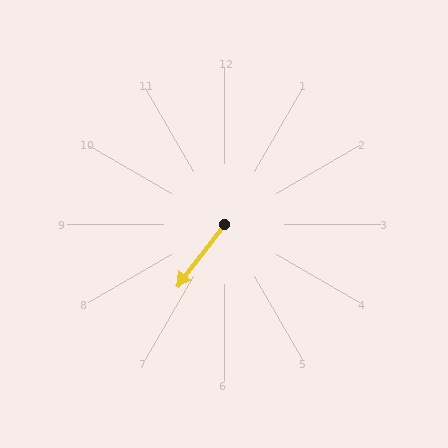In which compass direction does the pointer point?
Southwest.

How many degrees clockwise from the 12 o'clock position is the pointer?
Approximately 217 degrees.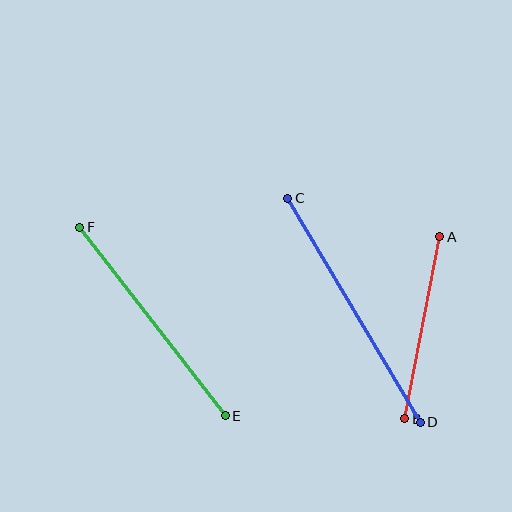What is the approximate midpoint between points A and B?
The midpoint is at approximately (422, 328) pixels.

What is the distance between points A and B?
The distance is approximately 185 pixels.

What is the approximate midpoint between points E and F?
The midpoint is at approximately (153, 322) pixels.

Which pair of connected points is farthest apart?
Points C and D are farthest apart.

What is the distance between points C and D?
The distance is approximately 261 pixels.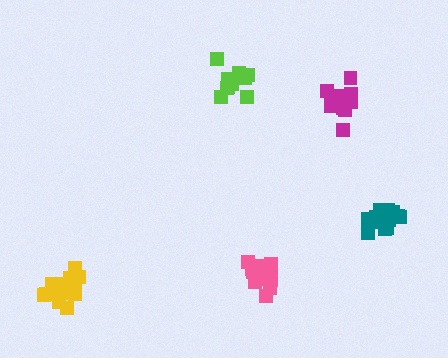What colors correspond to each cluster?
The clusters are colored: magenta, lime, yellow, teal, pink.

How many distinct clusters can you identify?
There are 5 distinct clusters.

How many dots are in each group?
Group 1: 14 dots, Group 2: 12 dots, Group 3: 16 dots, Group 4: 16 dots, Group 5: 16 dots (74 total).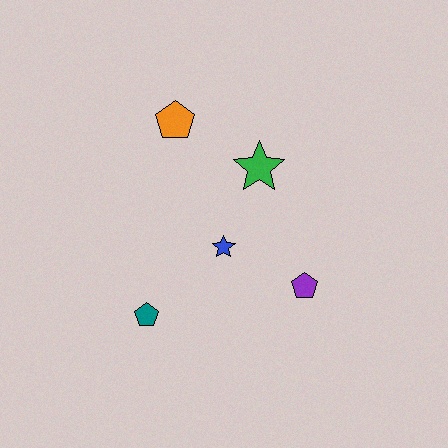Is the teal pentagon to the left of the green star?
Yes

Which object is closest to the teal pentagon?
The blue star is closest to the teal pentagon.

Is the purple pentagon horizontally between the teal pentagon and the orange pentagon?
No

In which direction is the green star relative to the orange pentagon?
The green star is to the right of the orange pentagon.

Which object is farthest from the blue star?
The orange pentagon is farthest from the blue star.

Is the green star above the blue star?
Yes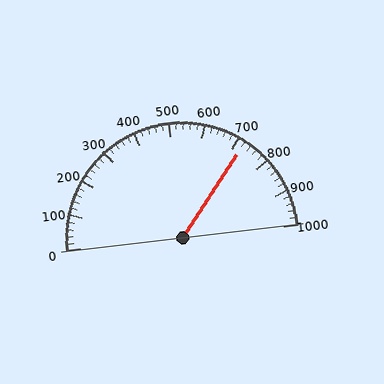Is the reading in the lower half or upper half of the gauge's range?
The reading is in the upper half of the range (0 to 1000).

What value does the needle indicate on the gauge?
The needle indicates approximately 720.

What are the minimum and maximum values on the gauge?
The gauge ranges from 0 to 1000.